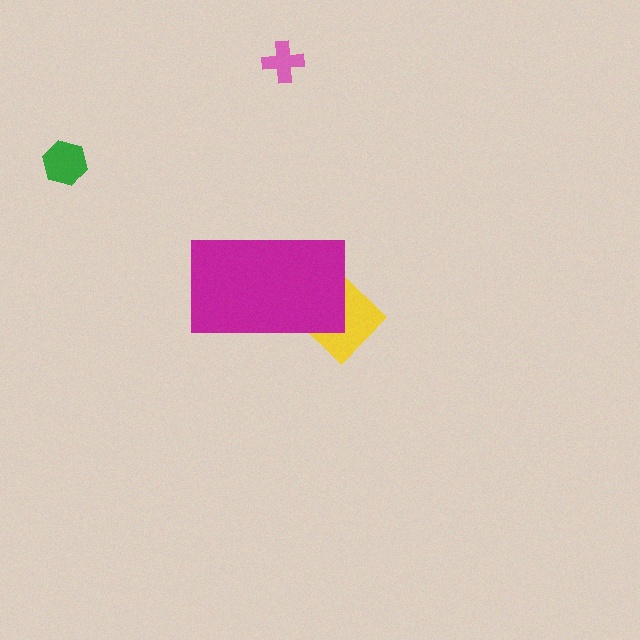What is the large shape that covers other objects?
A magenta rectangle.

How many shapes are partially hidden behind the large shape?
1 shape is partially hidden.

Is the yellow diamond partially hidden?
Yes, the yellow diamond is partially hidden behind the magenta rectangle.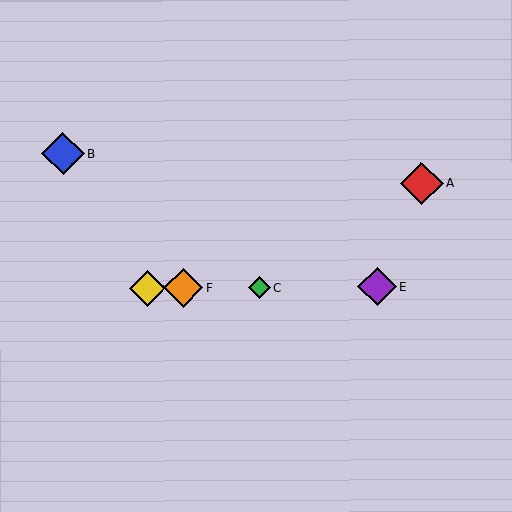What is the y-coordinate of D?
Object D is at y≈288.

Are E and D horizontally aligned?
Yes, both are at y≈287.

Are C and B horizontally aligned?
No, C is at y≈288 and B is at y≈154.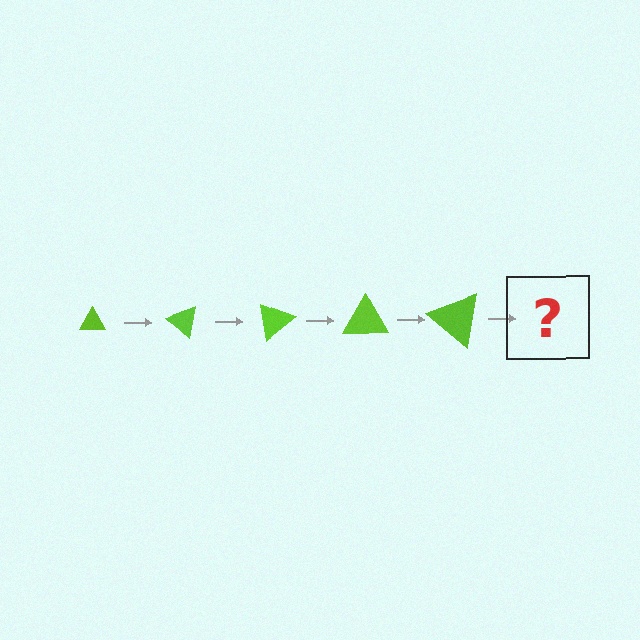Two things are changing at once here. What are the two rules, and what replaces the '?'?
The two rules are that the triangle grows larger each step and it rotates 40 degrees each step. The '?' should be a triangle, larger than the previous one and rotated 200 degrees from the start.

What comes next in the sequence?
The next element should be a triangle, larger than the previous one and rotated 200 degrees from the start.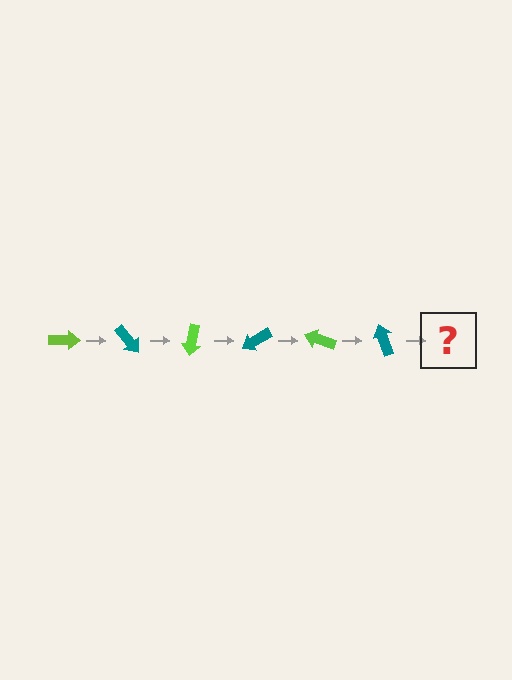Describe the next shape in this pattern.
It should be a lime arrow, rotated 300 degrees from the start.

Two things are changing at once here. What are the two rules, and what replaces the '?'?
The two rules are that it rotates 50 degrees each step and the color cycles through lime and teal. The '?' should be a lime arrow, rotated 300 degrees from the start.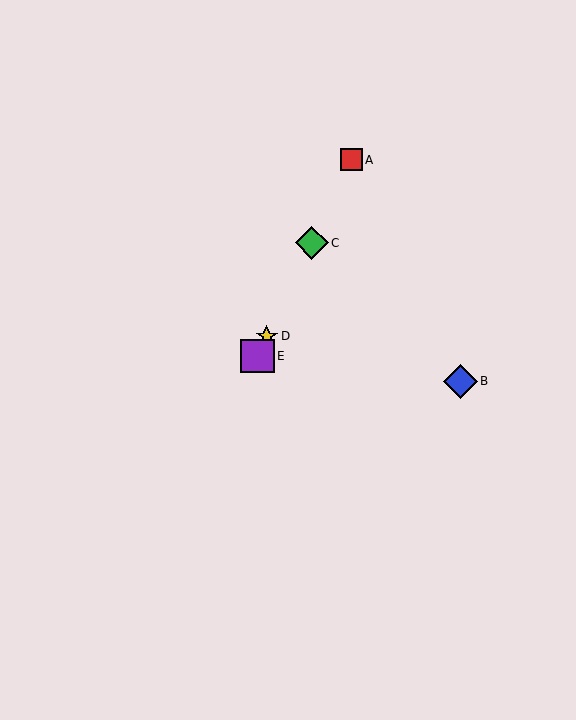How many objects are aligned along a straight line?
4 objects (A, C, D, E) are aligned along a straight line.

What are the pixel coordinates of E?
Object E is at (257, 356).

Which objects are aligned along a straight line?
Objects A, C, D, E are aligned along a straight line.